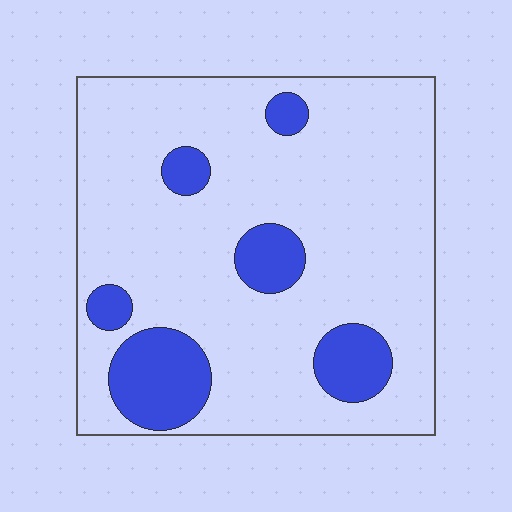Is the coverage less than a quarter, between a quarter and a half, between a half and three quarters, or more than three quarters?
Less than a quarter.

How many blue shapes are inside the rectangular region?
6.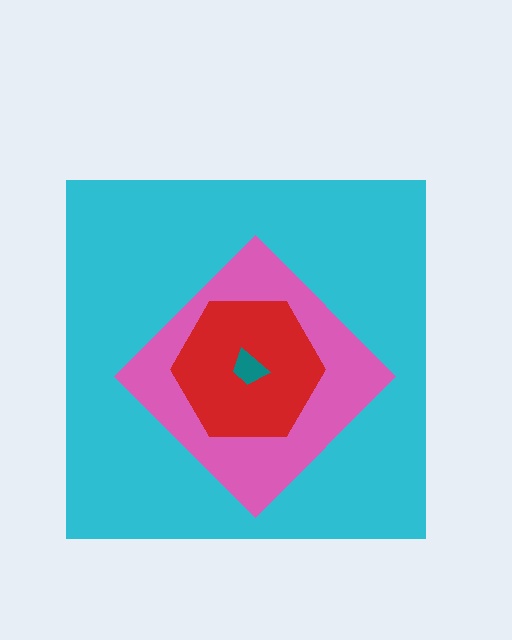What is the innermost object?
The teal trapezoid.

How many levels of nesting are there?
4.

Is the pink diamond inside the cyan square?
Yes.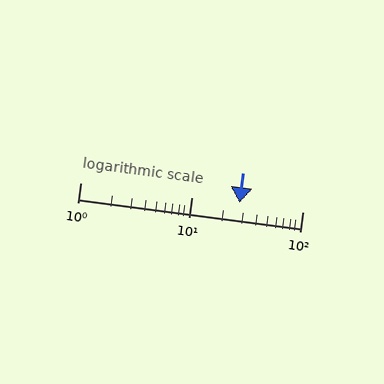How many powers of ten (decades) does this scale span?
The scale spans 2 decades, from 1 to 100.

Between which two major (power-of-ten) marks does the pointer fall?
The pointer is between 10 and 100.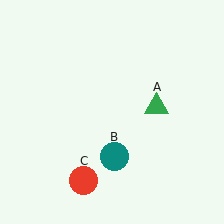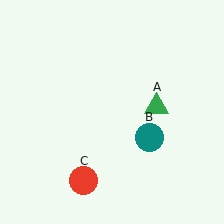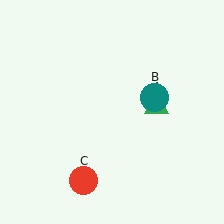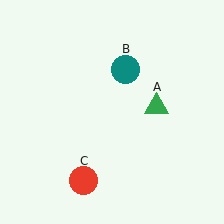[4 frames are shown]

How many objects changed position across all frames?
1 object changed position: teal circle (object B).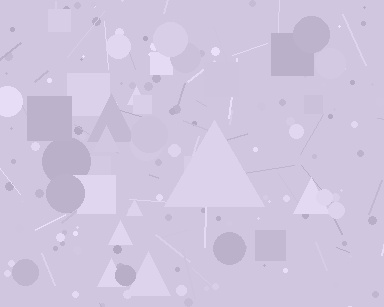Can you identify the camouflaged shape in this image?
The camouflaged shape is a triangle.